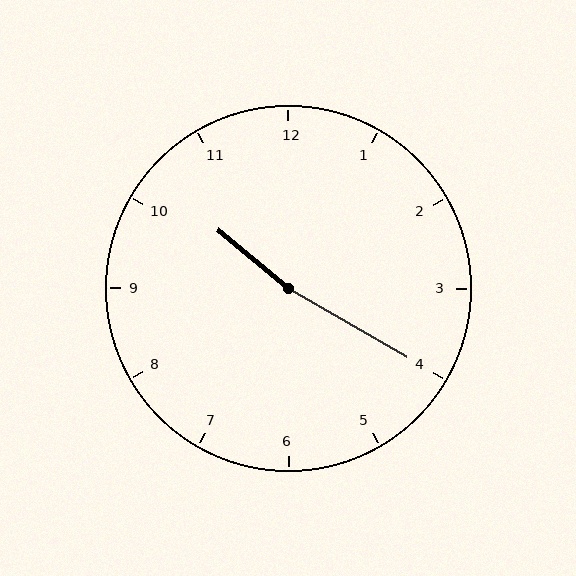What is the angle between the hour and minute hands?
Approximately 170 degrees.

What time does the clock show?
10:20.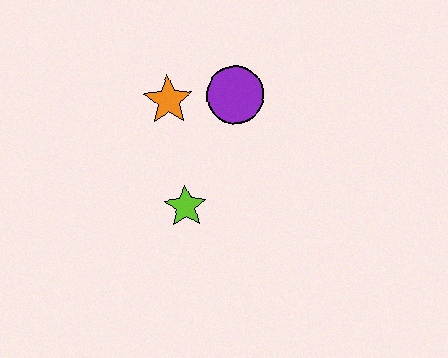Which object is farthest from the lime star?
The purple circle is farthest from the lime star.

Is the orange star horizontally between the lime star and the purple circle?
No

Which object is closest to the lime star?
The orange star is closest to the lime star.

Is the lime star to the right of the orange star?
Yes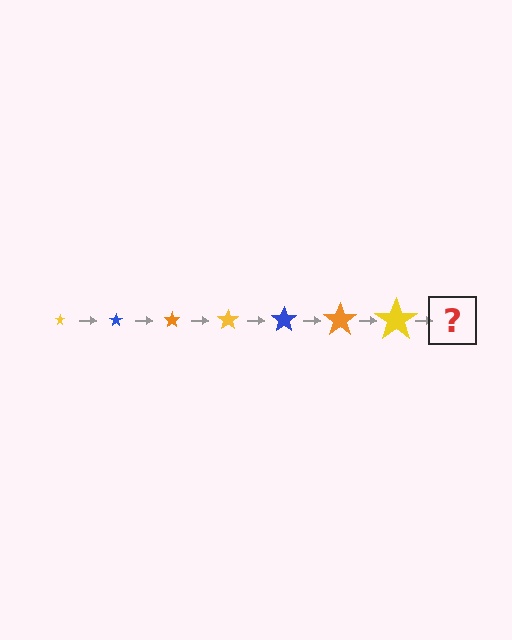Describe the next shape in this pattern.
It should be a blue star, larger than the previous one.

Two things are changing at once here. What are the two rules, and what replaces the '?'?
The two rules are that the star grows larger each step and the color cycles through yellow, blue, and orange. The '?' should be a blue star, larger than the previous one.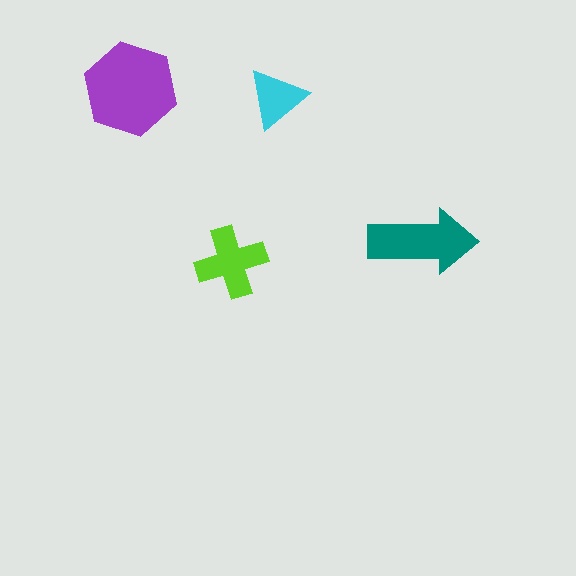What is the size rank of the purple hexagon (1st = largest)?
1st.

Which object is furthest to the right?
The teal arrow is rightmost.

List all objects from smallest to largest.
The cyan triangle, the lime cross, the teal arrow, the purple hexagon.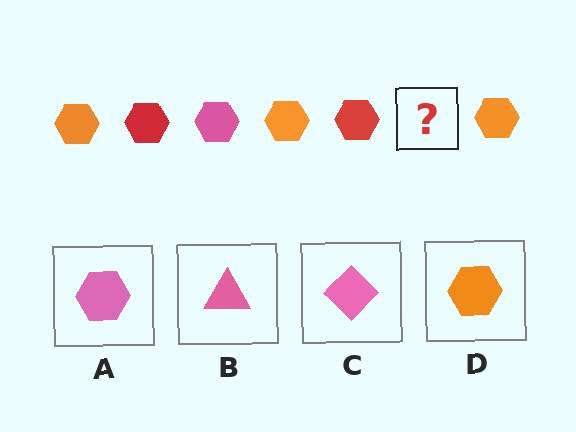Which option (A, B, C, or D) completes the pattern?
A.